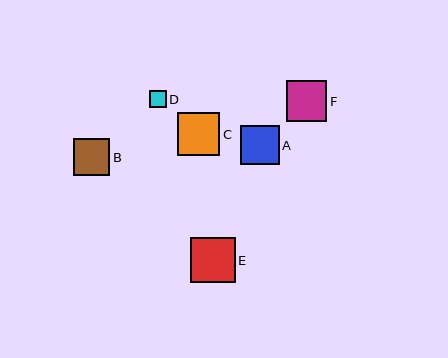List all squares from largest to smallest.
From largest to smallest: E, C, F, A, B, D.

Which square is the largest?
Square E is the largest with a size of approximately 45 pixels.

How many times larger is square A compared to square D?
Square A is approximately 2.3 times the size of square D.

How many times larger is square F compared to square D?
Square F is approximately 2.4 times the size of square D.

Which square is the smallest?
Square D is the smallest with a size of approximately 17 pixels.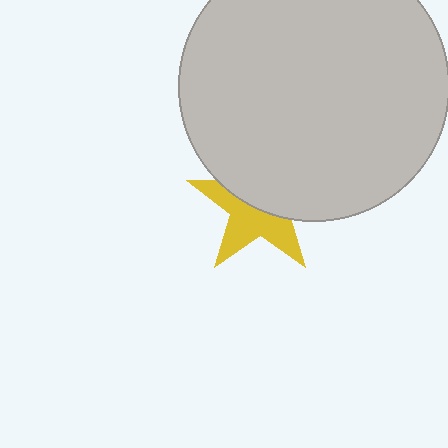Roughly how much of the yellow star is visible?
About half of it is visible (roughly 49%).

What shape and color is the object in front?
The object in front is a light gray circle.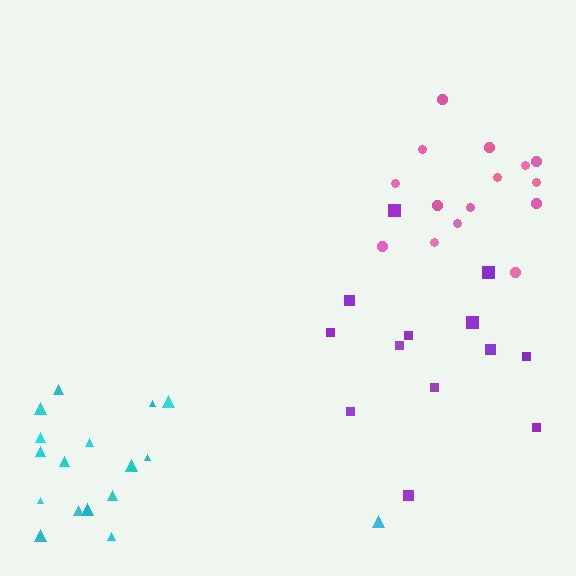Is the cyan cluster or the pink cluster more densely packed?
Pink.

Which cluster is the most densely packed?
Pink.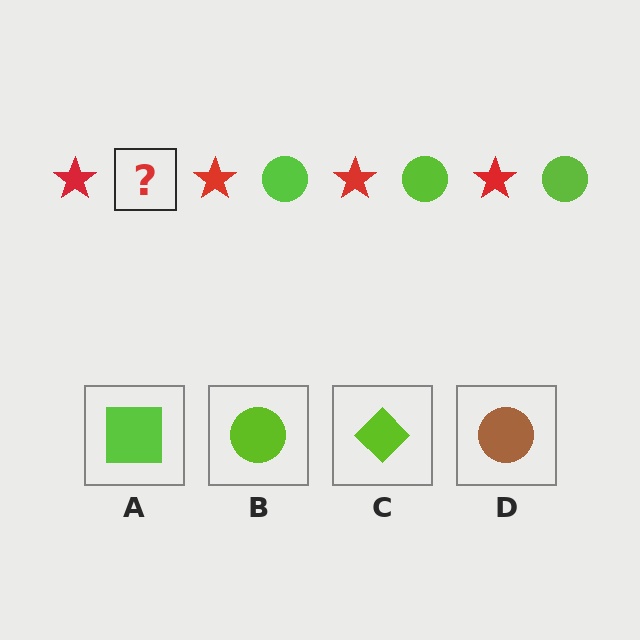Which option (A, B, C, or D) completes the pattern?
B.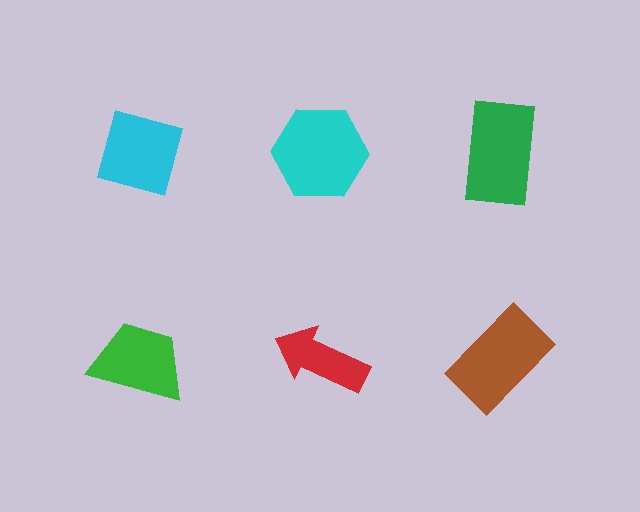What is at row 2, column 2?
A red arrow.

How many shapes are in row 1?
3 shapes.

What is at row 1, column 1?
A cyan diamond.